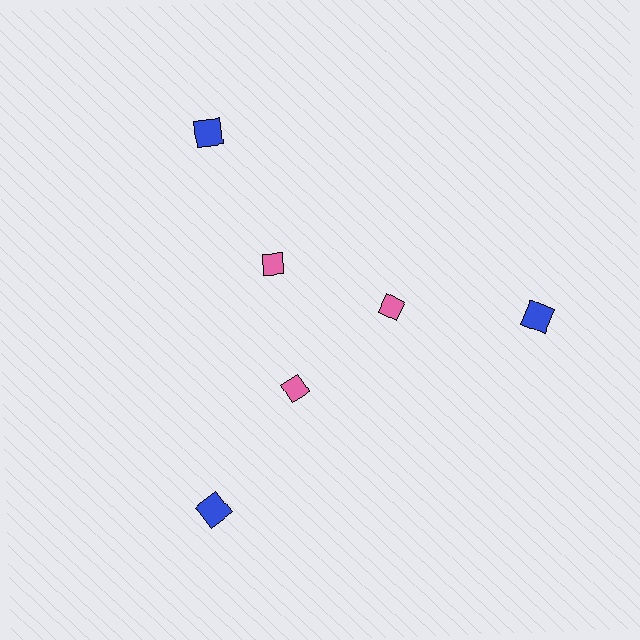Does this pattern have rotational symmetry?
Yes, this pattern has 3-fold rotational symmetry. It looks the same after rotating 120 degrees around the center.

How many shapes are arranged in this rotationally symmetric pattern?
There are 6 shapes, arranged in 3 groups of 2.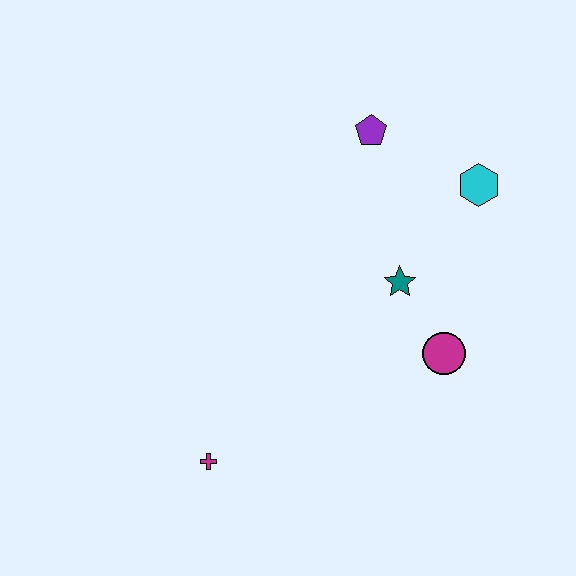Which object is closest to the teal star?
The magenta circle is closest to the teal star.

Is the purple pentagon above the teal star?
Yes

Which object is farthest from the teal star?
The magenta cross is farthest from the teal star.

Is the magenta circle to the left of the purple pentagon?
No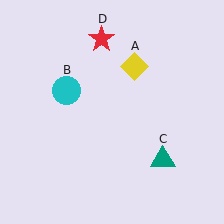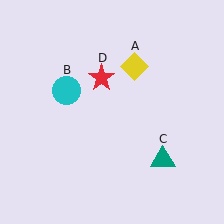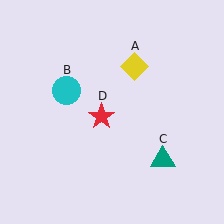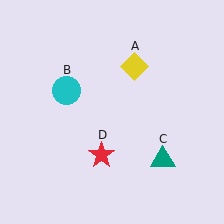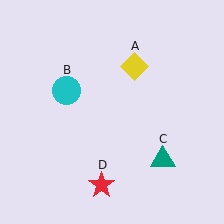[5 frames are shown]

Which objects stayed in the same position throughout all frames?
Yellow diamond (object A) and cyan circle (object B) and teal triangle (object C) remained stationary.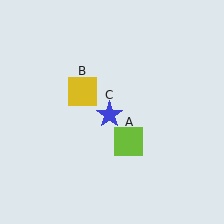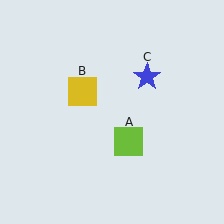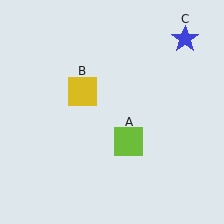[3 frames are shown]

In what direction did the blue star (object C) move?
The blue star (object C) moved up and to the right.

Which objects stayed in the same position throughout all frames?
Lime square (object A) and yellow square (object B) remained stationary.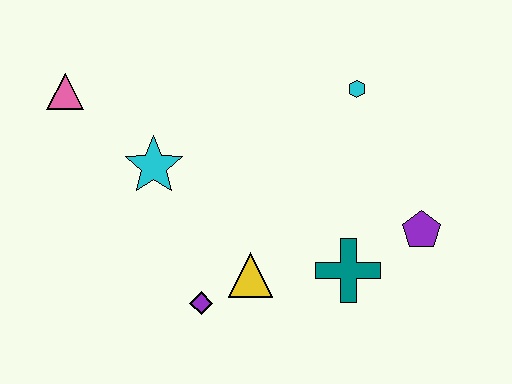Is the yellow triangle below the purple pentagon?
Yes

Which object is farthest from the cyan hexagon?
The pink triangle is farthest from the cyan hexagon.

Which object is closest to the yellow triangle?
The purple diamond is closest to the yellow triangle.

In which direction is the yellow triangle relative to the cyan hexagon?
The yellow triangle is below the cyan hexagon.